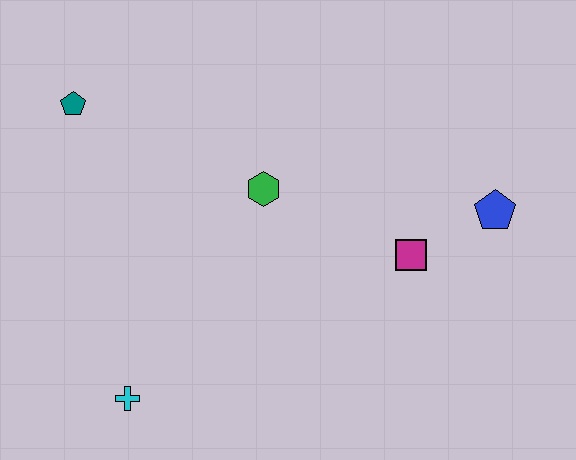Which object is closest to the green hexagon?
The magenta square is closest to the green hexagon.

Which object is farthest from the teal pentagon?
The blue pentagon is farthest from the teal pentagon.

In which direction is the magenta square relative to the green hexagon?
The magenta square is to the right of the green hexagon.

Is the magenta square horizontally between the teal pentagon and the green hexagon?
No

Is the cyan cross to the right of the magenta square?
No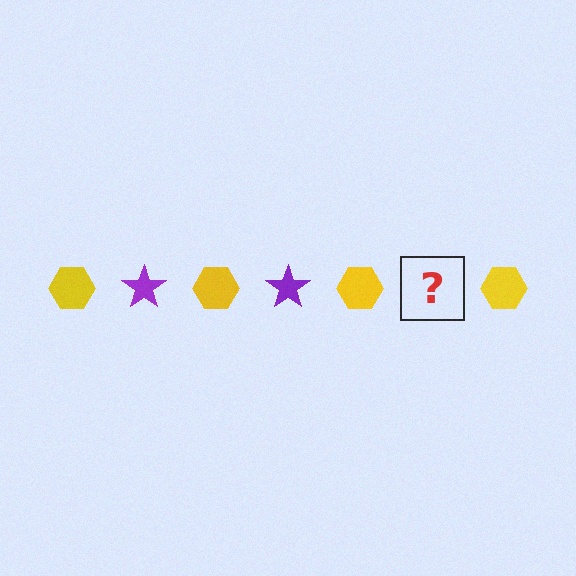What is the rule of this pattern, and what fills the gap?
The rule is that the pattern alternates between yellow hexagon and purple star. The gap should be filled with a purple star.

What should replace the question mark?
The question mark should be replaced with a purple star.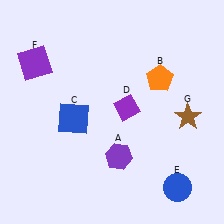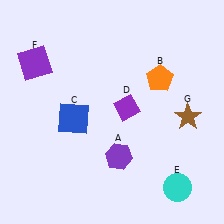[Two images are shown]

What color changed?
The circle (E) changed from blue in Image 1 to cyan in Image 2.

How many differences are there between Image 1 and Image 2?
There is 1 difference between the two images.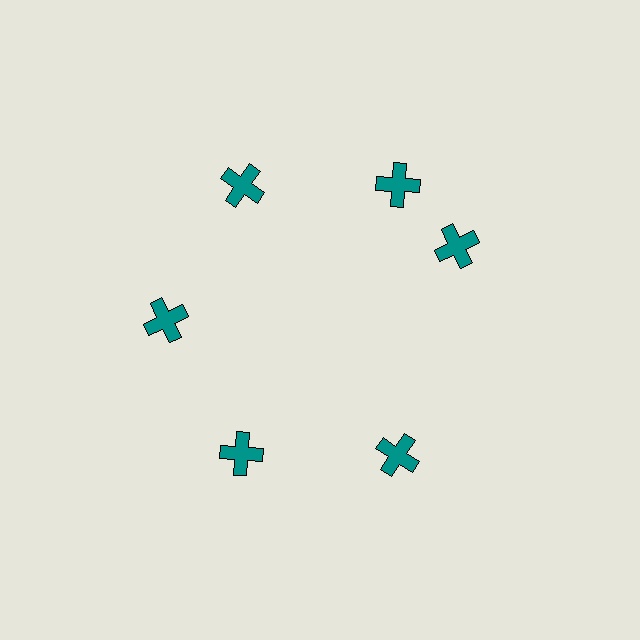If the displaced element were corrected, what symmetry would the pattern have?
It would have 6-fold rotational symmetry — the pattern would map onto itself every 60 degrees.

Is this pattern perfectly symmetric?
No. The 6 teal crosses are arranged in a ring, but one element near the 3 o'clock position is rotated out of alignment along the ring, breaking the 6-fold rotational symmetry.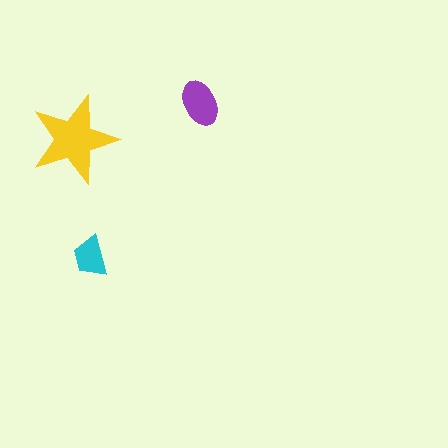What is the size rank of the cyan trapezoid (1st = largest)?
3rd.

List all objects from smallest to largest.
The cyan trapezoid, the purple ellipse, the yellow star.